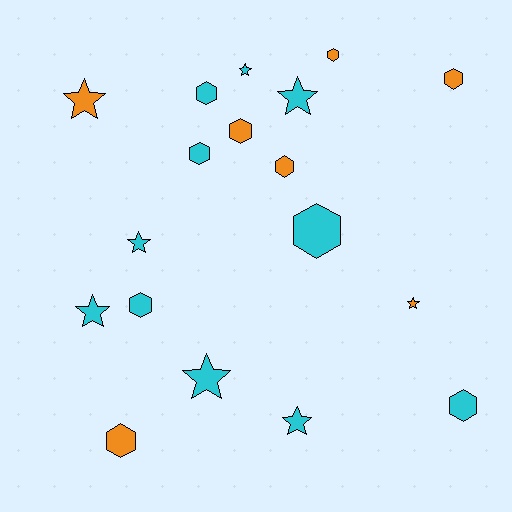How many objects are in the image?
There are 18 objects.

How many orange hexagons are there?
There are 5 orange hexagons.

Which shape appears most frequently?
Hexagon, with 10 objects.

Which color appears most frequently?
Cyan, with 11 objects.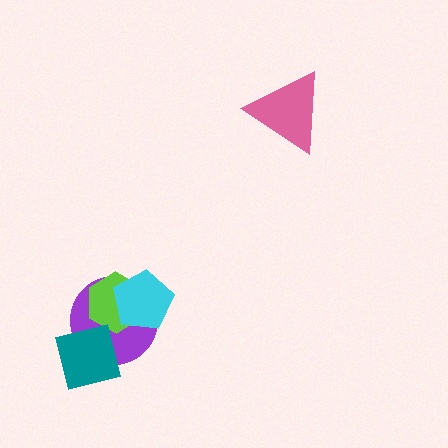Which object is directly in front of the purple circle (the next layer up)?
The lime hexagon is directly in front of the purple circle.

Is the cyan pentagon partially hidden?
No, no other shape covers it.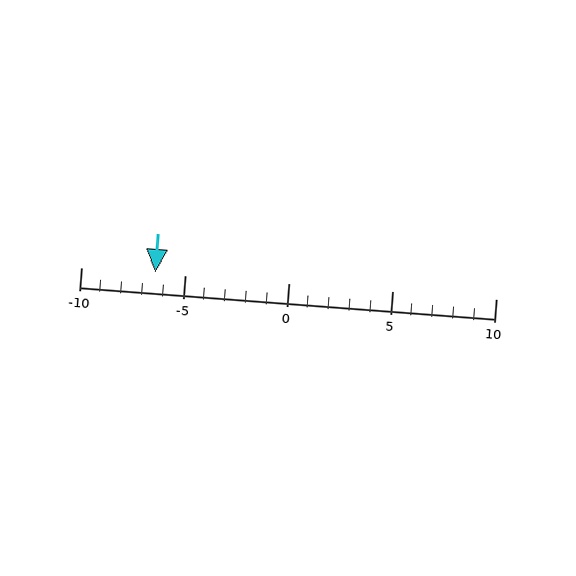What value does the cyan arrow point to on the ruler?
The cyan arrow points to approximately -6.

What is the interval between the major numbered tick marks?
The major tick marks are spaced 5 units apart.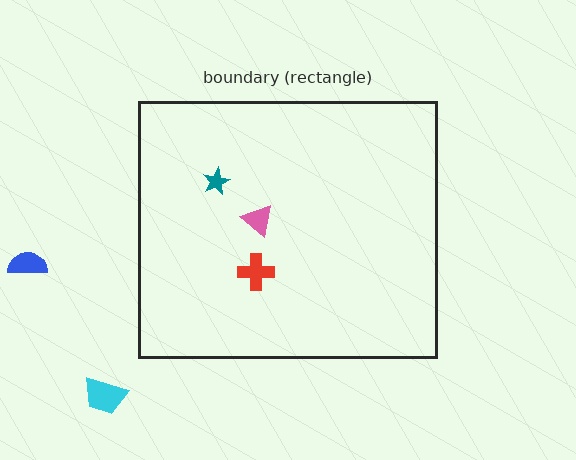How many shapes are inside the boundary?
3 inside, 2 outside.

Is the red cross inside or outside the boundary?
Inside.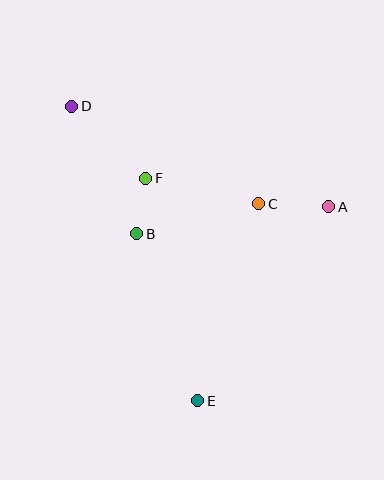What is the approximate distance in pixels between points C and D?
The distance between C and D is approximately 211 pixels.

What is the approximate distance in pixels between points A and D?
The distance between A and D is approximately 276 pixels.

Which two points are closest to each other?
Points B and F are closest to each other.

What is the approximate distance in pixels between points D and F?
The distance between D and F is approximately 103 pixels.